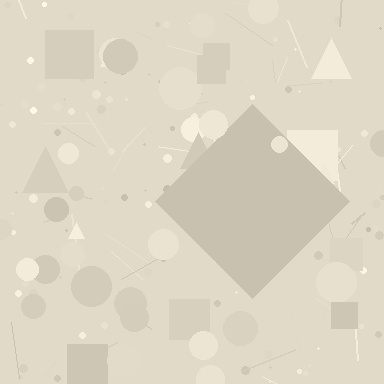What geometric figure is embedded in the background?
A diamond is embedded in the background.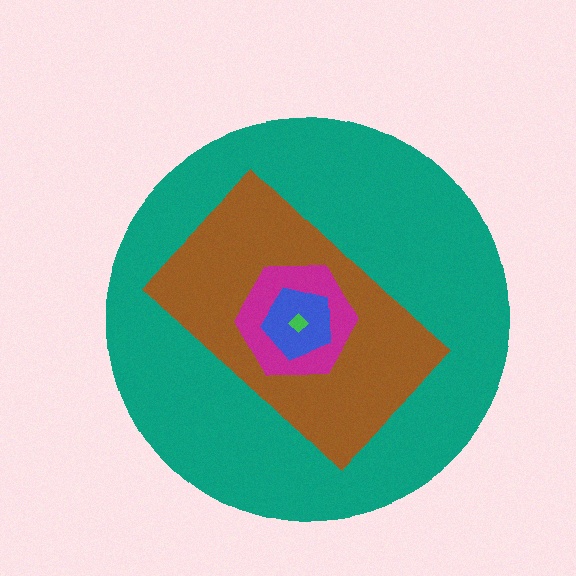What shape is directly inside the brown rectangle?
The magenta hexagon.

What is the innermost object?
The green diamond.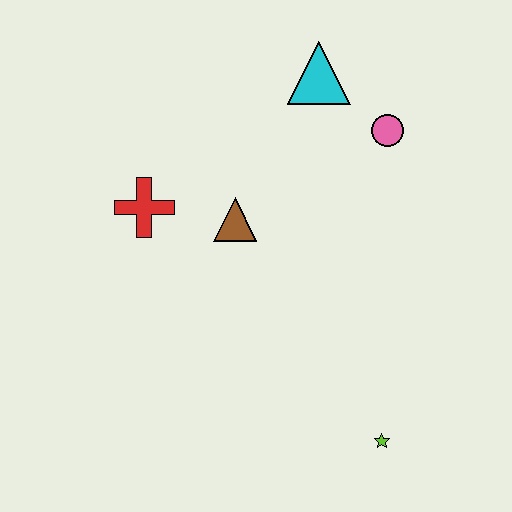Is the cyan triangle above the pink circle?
Yes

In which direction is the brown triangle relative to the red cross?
The brown triangle is to the right of the red cross.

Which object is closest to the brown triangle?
The red cross is closest to the brown triangle.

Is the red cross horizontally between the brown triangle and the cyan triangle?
No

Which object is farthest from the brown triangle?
The lime star is farthest from the brown triangle.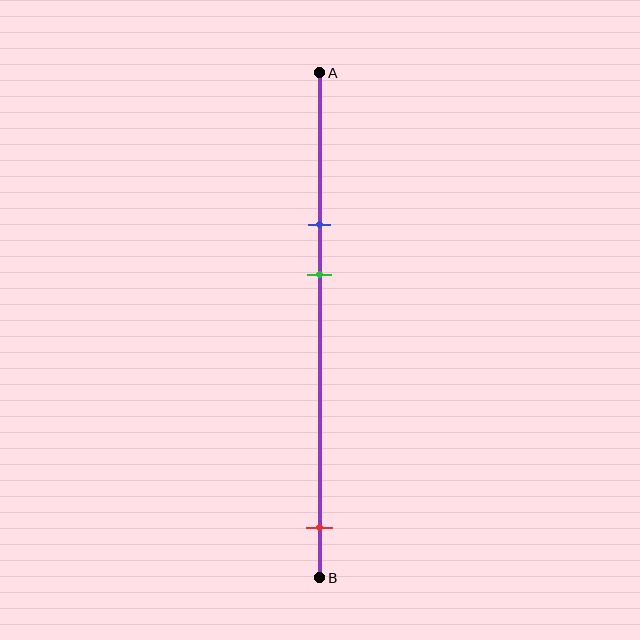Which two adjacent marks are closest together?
The blue and green marks are the closest adjacent pair.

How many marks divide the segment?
There are 3 marks dividing the segment.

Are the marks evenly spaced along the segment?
No, the marks are not evenly spaced.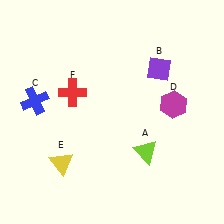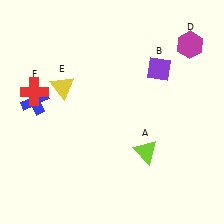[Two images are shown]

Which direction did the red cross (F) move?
The red cross (F) moved left.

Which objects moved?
The objects that moved are: the magenta hexagon (D), the yellow triangle (E), the red cross (F).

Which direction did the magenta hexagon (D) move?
The magenta hexagon (D) moved up.